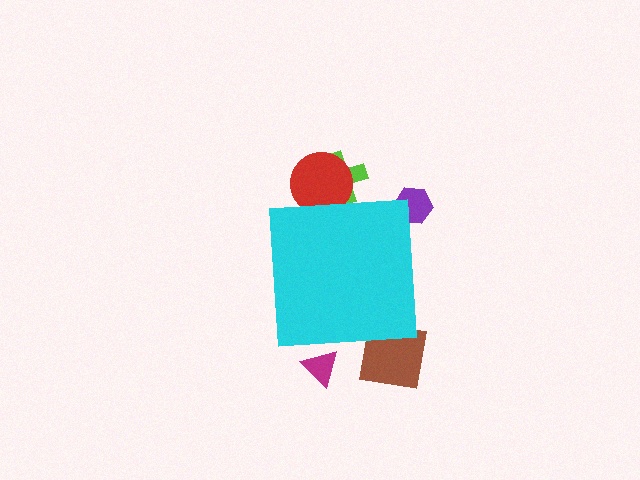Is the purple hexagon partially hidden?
Yes, the purple hexagon is partially hidden behind the cyan square.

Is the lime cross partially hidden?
Yes, the lime cross is partially hidden behind the cyan square.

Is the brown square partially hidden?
Yes, the brown square is partially hidden behind the cyan square.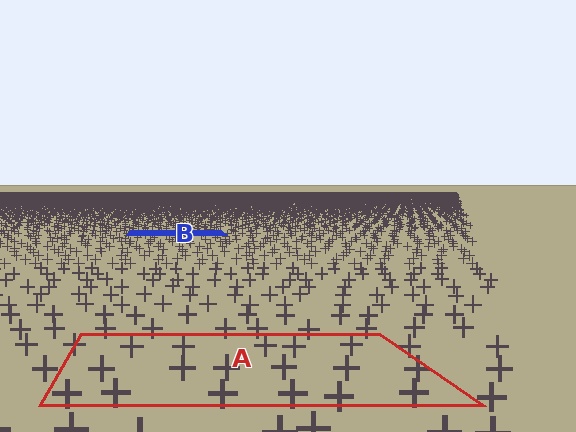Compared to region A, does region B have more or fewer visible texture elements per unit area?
Region B has more texture elements per unit area — they are packed more densely because it is farther away.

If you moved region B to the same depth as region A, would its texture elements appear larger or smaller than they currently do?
They would appear larger. At a closer depth, the same texture elements are projected at a bigger on-screen size.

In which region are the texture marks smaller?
The texture marks are smaller in region B, because it is farther away.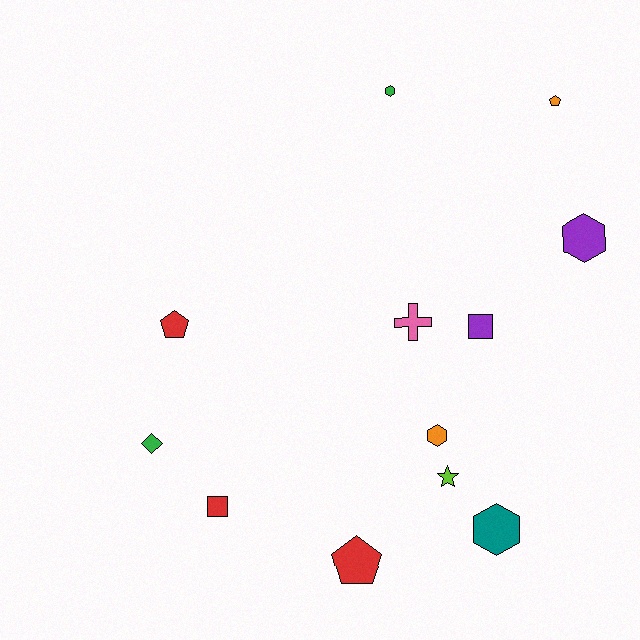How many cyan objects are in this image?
There are no cyan objects.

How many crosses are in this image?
There is 1 cross.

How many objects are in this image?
There are 12 objects.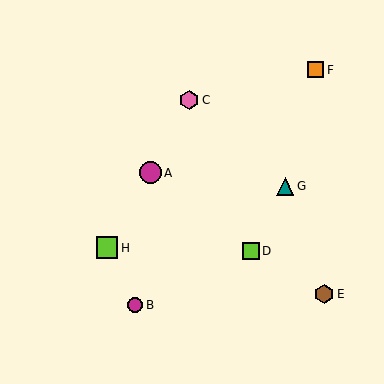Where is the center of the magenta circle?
The center of the magenta circle is at (150, 173).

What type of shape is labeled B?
Shape B is a magenta circle.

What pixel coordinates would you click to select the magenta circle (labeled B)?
Click at (135, 305) to select the magenta circle B.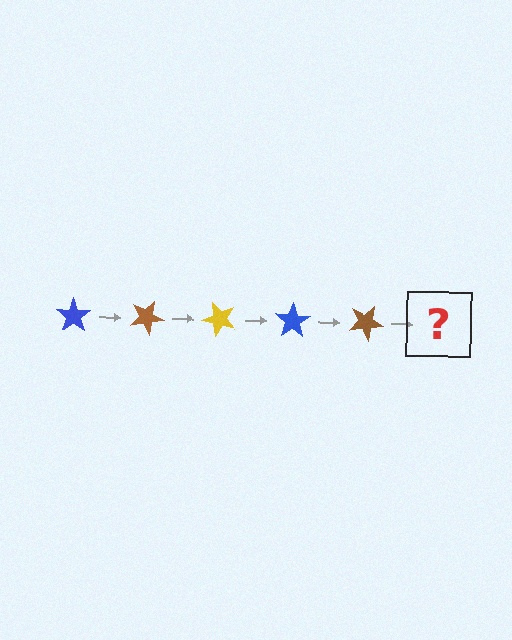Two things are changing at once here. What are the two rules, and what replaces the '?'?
The two rules are that it rotates 25 degrees each step and the color cycles through blue, brown, and yellow. The '?' should be a yellow star, rotated 125 degrees from the start.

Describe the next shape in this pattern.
It should be a yellow star, rotated 125 degrees from the start.